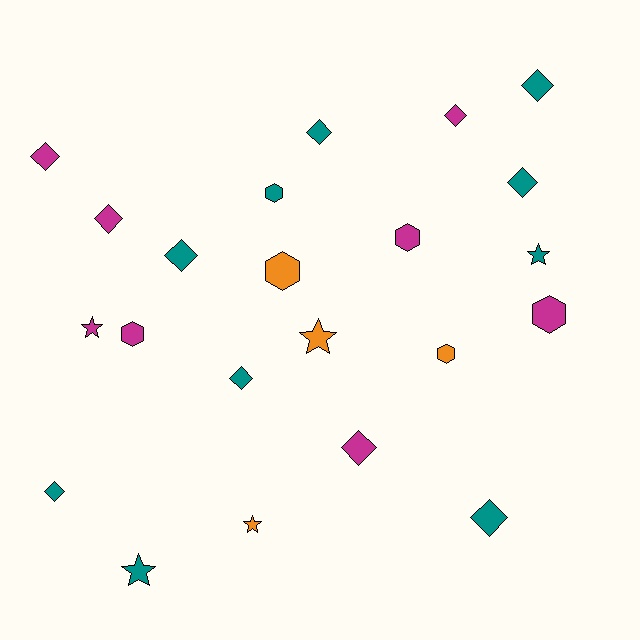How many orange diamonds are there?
There are no orange diamonds.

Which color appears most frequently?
Teal, with 10 objects.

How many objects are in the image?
There are 22 objects.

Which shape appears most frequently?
Diamond, with 11 objects.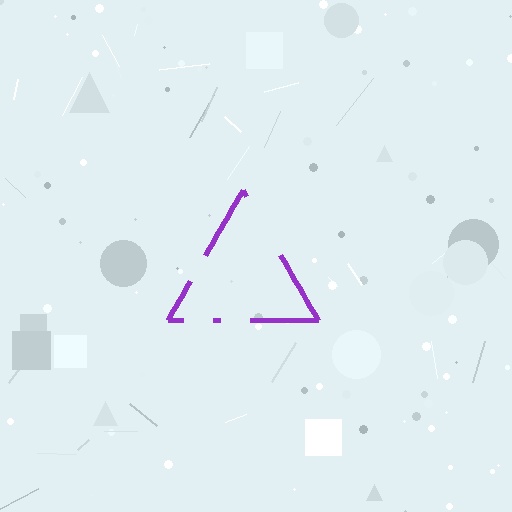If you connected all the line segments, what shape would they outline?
They would outline a triangle.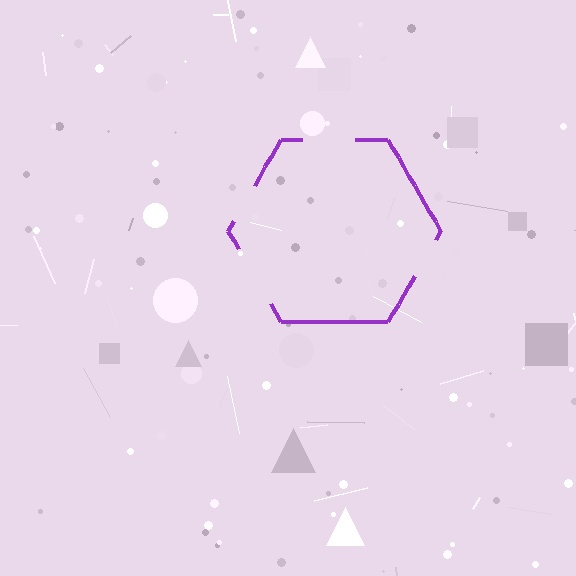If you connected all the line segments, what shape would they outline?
They would outline a hexagon.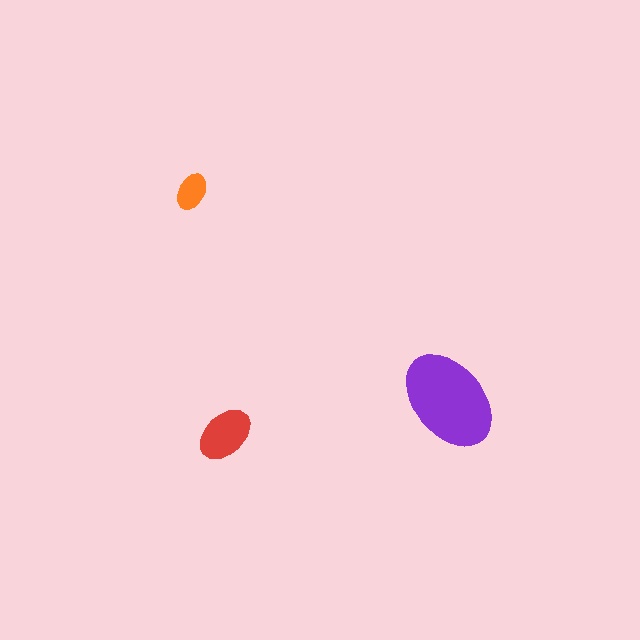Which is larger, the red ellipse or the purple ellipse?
The purple one.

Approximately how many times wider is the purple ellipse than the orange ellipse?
About 2.5 times wider.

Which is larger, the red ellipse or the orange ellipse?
The red one.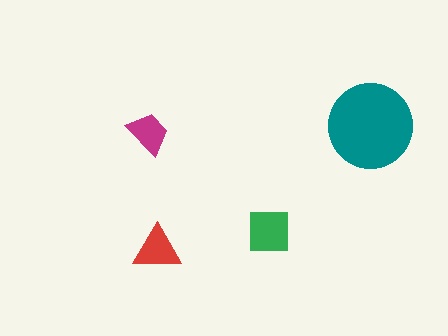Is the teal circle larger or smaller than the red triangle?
Larger.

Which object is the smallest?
The magenta trapezoid.